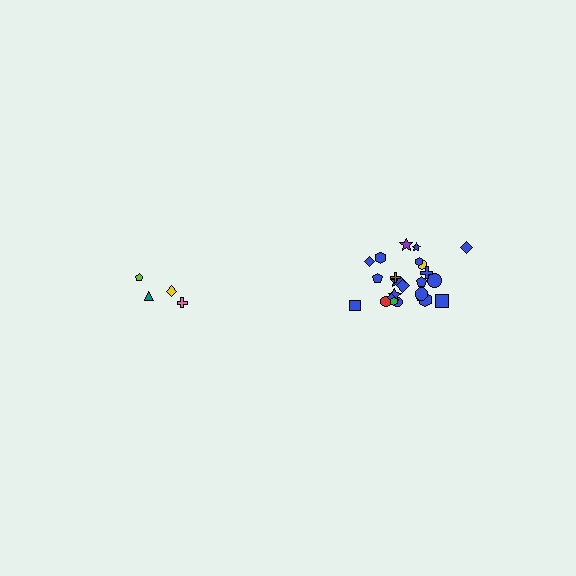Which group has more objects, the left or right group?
The right group.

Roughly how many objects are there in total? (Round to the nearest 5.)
Roughly 30 objects in total.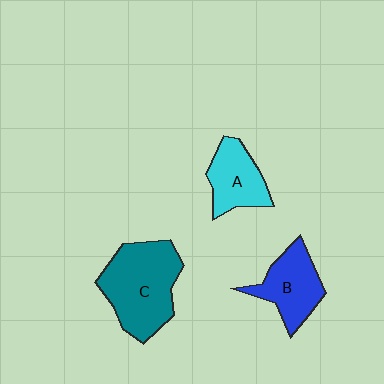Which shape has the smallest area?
Shape A (cyan).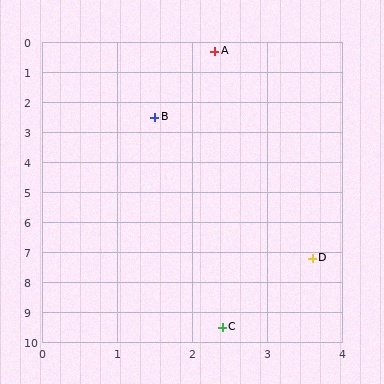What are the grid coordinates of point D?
Point D is at approximately (3.6, 7.2).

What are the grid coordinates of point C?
Point C is at approximately (2.4, 9.5).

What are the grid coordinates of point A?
Point A is at approximately (2.3, 0.3).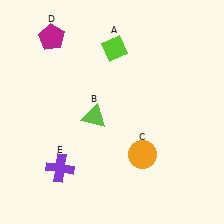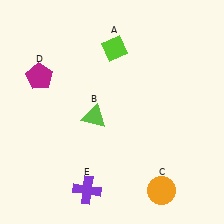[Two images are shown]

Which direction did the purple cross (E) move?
The purple cross (E) moved right.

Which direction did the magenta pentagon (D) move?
The magenta pentagon (D) moved down.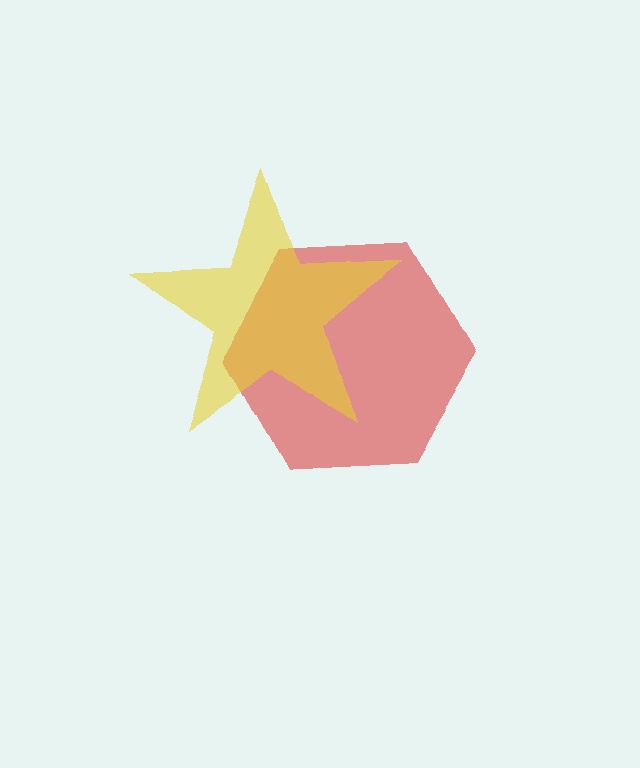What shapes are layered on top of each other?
The layered shapes are: a red hexagon, a yellow star.